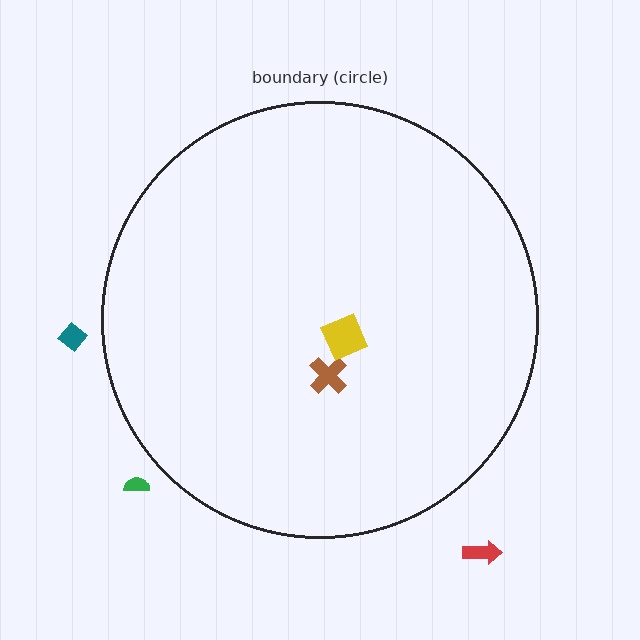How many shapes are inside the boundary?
2 inside, 3 outside.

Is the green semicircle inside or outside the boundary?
Outside.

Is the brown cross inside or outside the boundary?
Inside.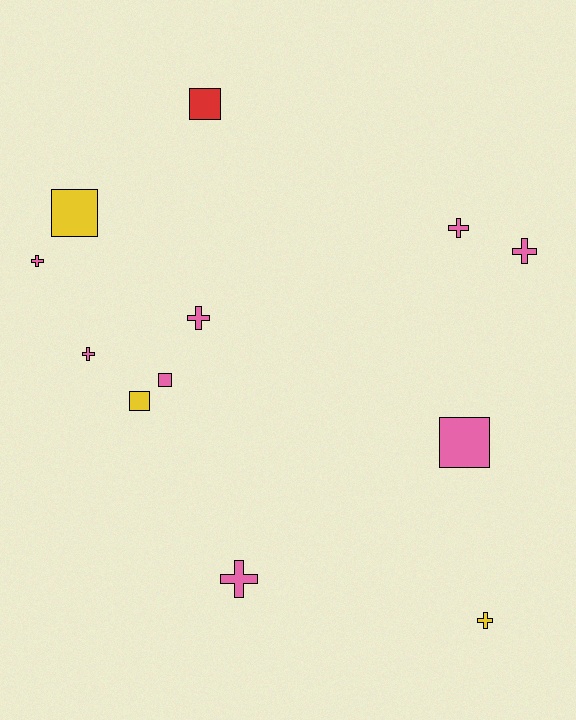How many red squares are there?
There is 1 red square.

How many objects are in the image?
There are 12 objects.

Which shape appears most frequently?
Cross, with 7 objects.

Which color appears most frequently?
Pink, with 8 objects.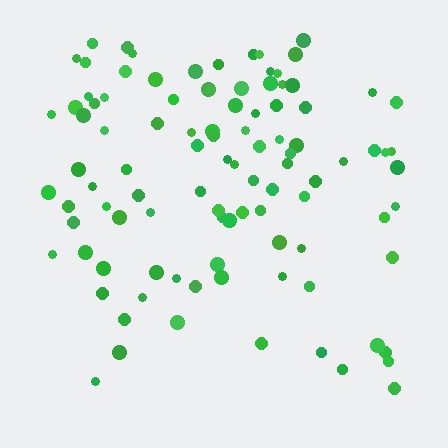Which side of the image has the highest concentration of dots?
The top.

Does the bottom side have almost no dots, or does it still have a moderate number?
Still a moderate number, just noticeably fewer than the top.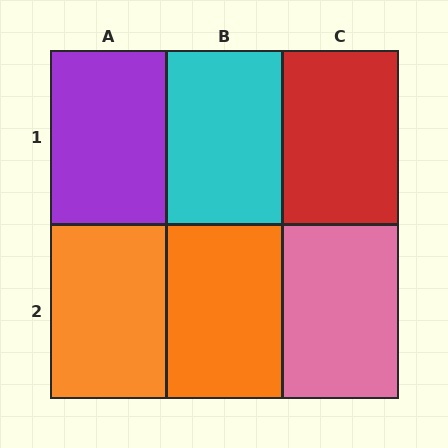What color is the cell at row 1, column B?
Cyan.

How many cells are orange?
2 cells are orange.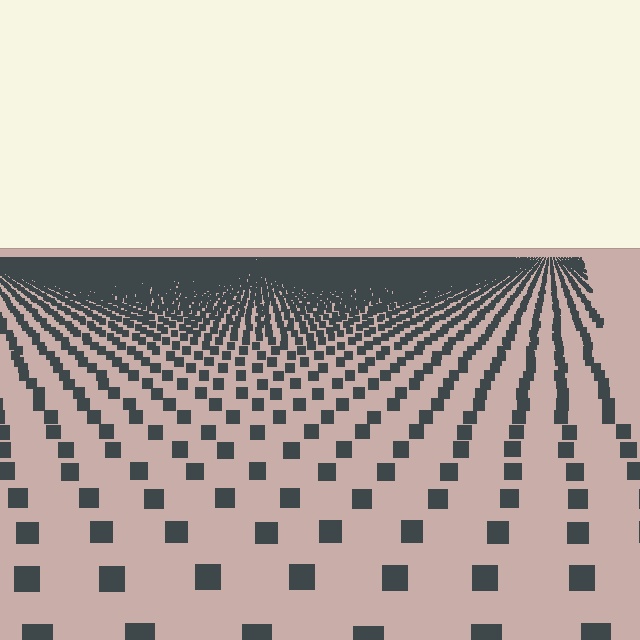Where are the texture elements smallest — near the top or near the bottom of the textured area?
Near the top.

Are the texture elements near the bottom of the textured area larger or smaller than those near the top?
Larger. Near the bottom, elements are closer to the viewer and appear at a bigger on-screen size.